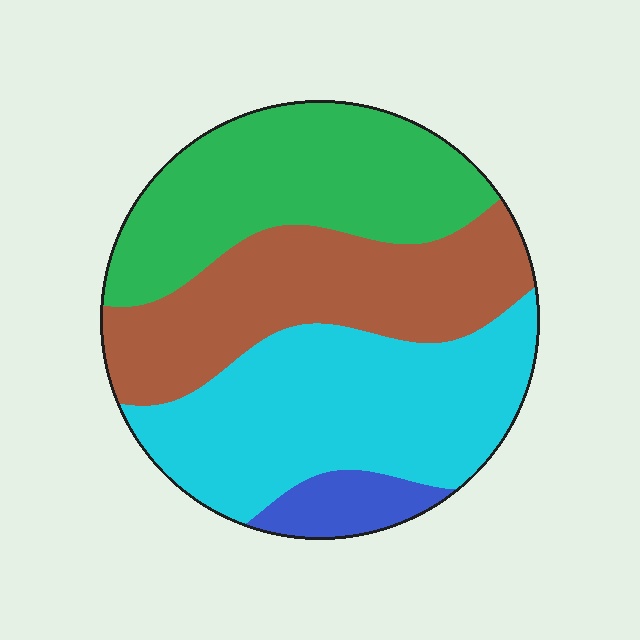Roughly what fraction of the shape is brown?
Brown takes up about one quarter (1/4) of the shape.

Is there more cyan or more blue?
Cyan.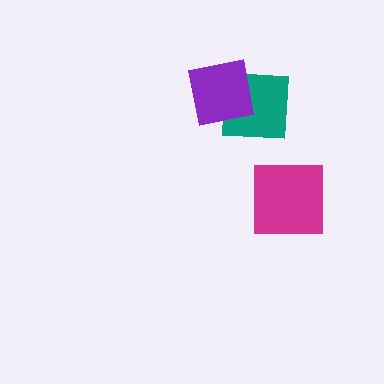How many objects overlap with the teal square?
1 object overlaps with the teal square.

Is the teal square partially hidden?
Yes, it is partially covered by another shape.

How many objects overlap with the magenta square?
0 objects overlap with the magenta square.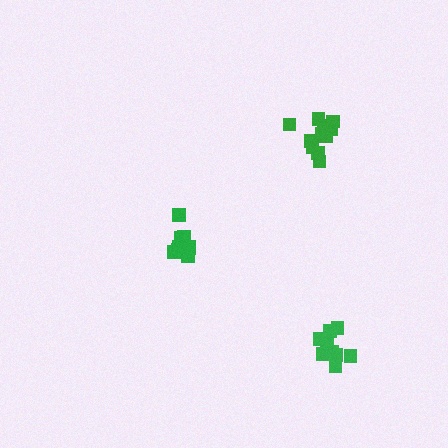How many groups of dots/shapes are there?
There are 3 groups.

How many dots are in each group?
Group 1: 10 dots, Group 2: 9 dots, Group 3: 12 dots (31 total).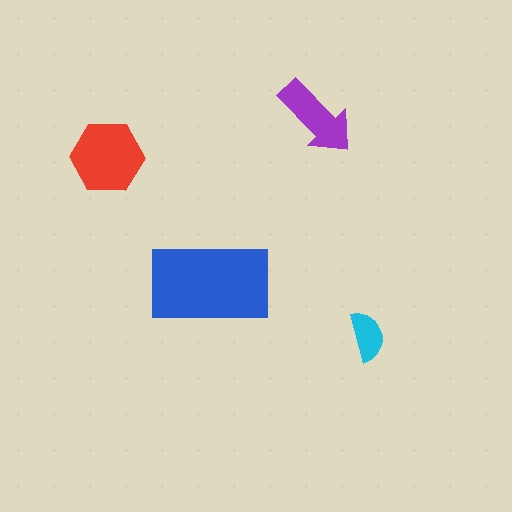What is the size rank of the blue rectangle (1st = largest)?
1st.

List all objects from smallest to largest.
The cyan semicircle, the purple arrow, the red hexagon, the blue rectangle.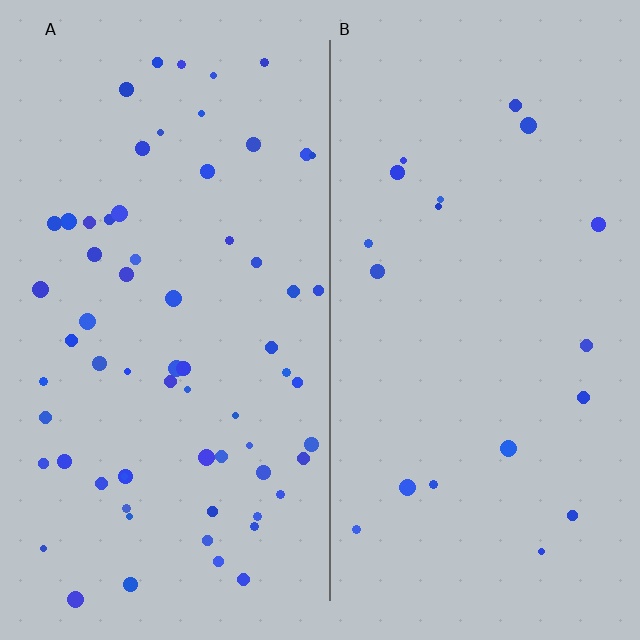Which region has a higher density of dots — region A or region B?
A (the left).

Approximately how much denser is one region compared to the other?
Approximately 3.5× — region A over region B.